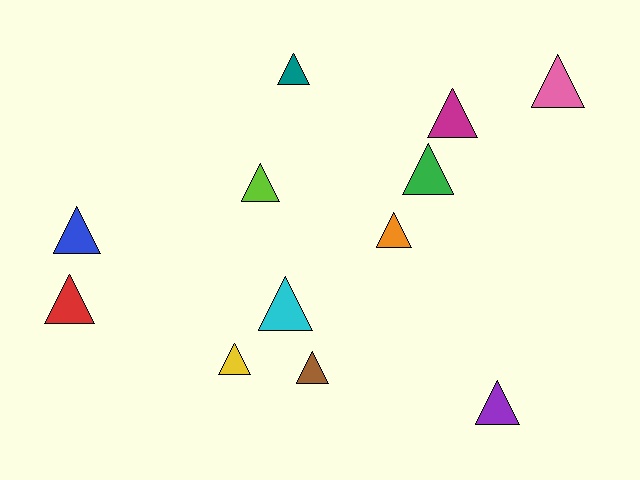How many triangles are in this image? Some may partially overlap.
There are 12 triangles.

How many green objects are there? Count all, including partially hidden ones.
There is 1 green object.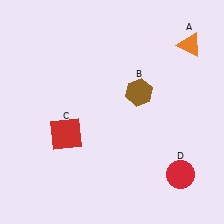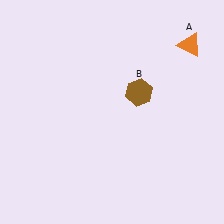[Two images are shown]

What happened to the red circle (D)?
The red circle (D) was removed in Image 2. It was in the bottom-right area of Image 1.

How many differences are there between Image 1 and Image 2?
There are 2 differences between the two images.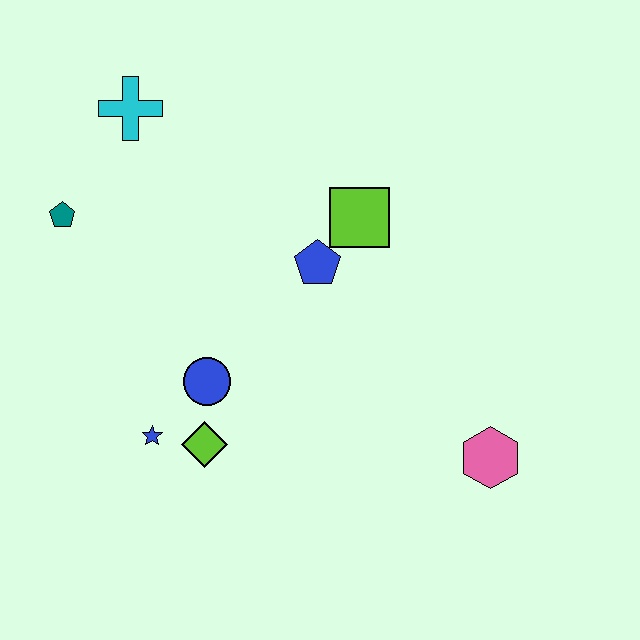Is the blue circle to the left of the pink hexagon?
Yes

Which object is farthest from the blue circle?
The pink hexagon is farthest from the blue circle.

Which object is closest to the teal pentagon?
The cyan cross is closest to the teal pentagon.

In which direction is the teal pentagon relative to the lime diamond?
The teal pentagon is above the lime diamond.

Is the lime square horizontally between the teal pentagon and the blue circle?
No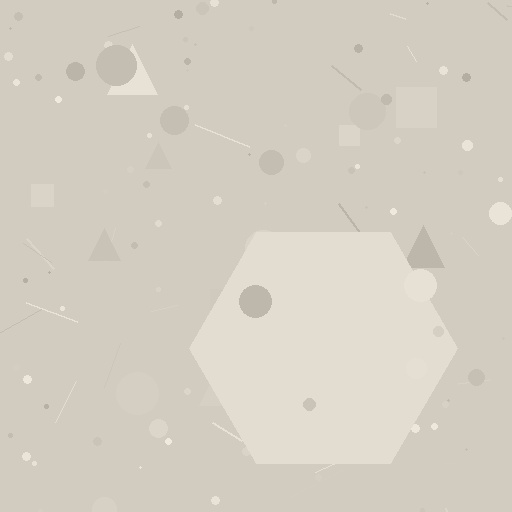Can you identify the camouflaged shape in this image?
The camouflaged shape is a hexagon.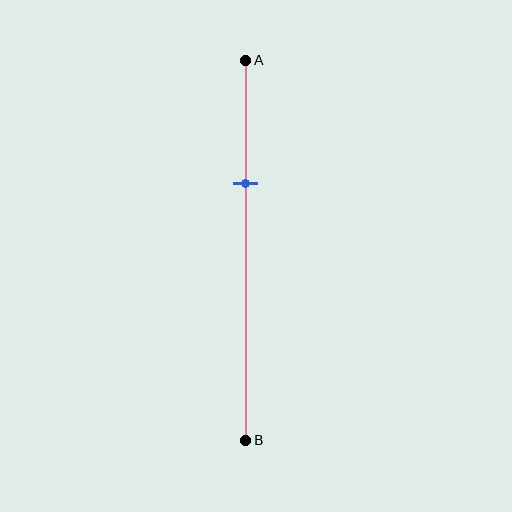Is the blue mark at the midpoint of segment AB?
No, the mark is at about 35% from A, not at the 50% midpoint.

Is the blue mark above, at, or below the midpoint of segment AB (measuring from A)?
The blue mark is above the midpoint of segment AB.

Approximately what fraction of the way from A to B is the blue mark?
The blue mark is approximately 35% of the way from A to B.